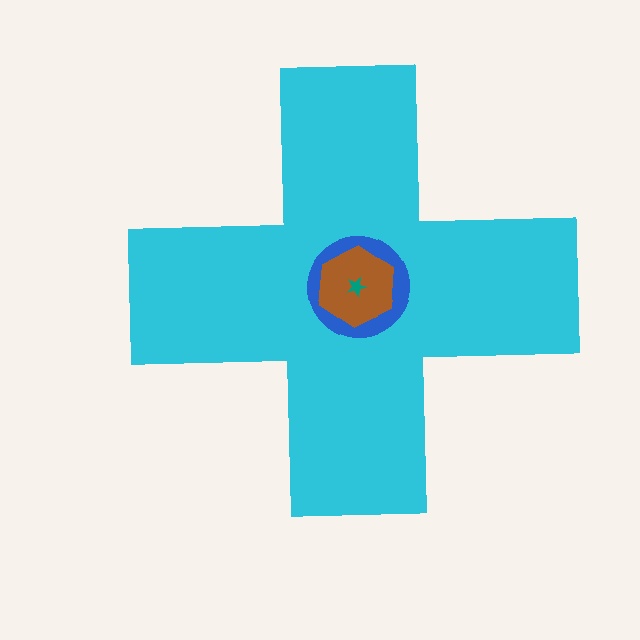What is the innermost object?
The teal star.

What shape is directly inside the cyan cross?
The blue circle.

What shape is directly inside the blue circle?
The brown hexagon.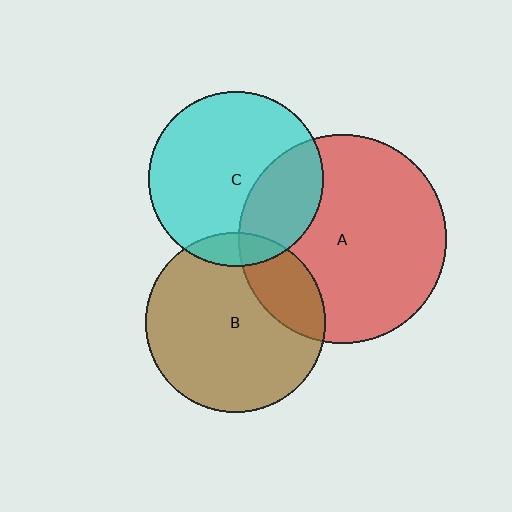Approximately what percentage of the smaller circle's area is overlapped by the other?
Approximately 10%.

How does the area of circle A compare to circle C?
Approximately 1.4 times.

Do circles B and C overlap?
Yes.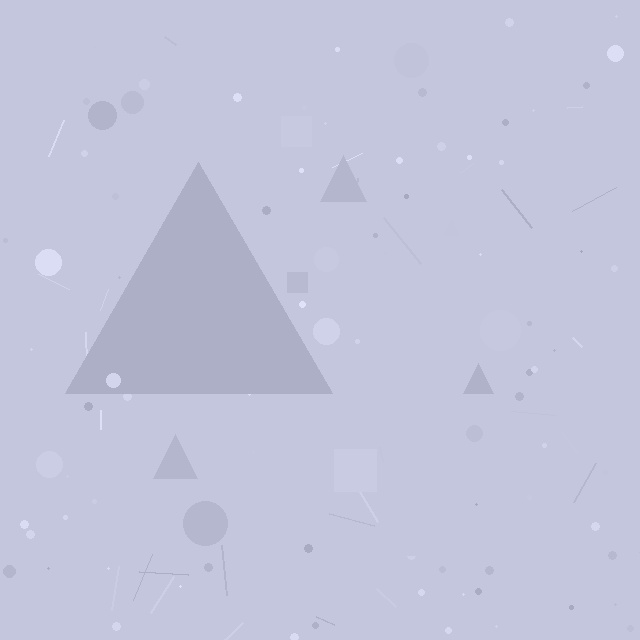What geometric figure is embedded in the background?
A triangle is embedded in the background.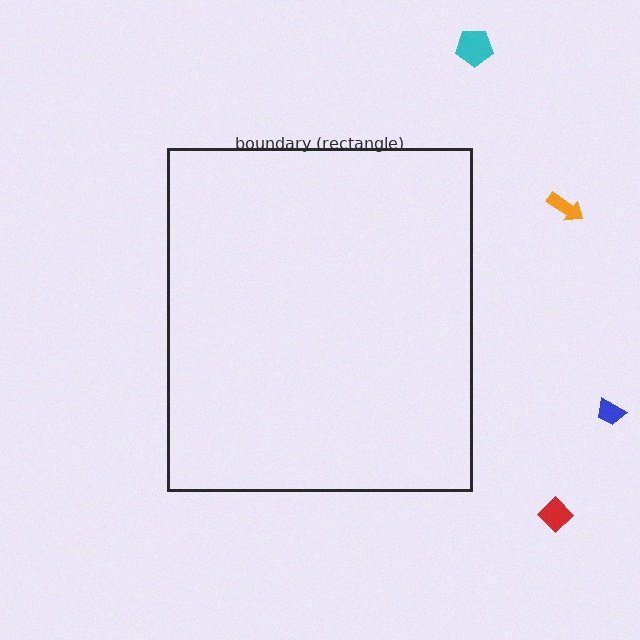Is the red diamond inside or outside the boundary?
Outside.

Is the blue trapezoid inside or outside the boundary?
Outside.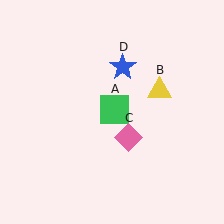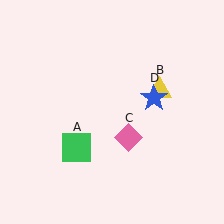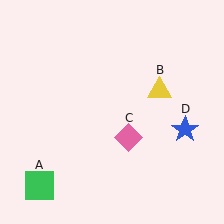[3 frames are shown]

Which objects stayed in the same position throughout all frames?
Yellow triangle (object B) and pink diamond (object C) remained stationary.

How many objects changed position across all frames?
2 objects changed position: green square (object A), blue star (object D).